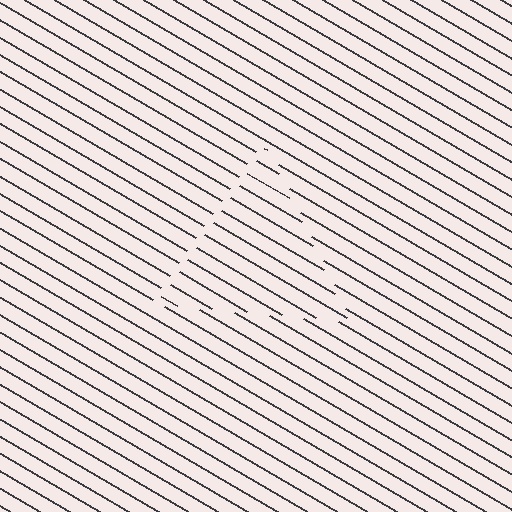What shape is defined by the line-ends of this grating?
An illusory triangle. The interior of the shape contains the same grating, shifted by half a period — the contour is defined by the phase discontinuity where line-ends from the inner and outer gratings abut.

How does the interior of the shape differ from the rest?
The interior of the shape contains the same grating, shifted by half a period — the contour is defined by the phase discontinuity where line-ends from the inner and outer gratings abut.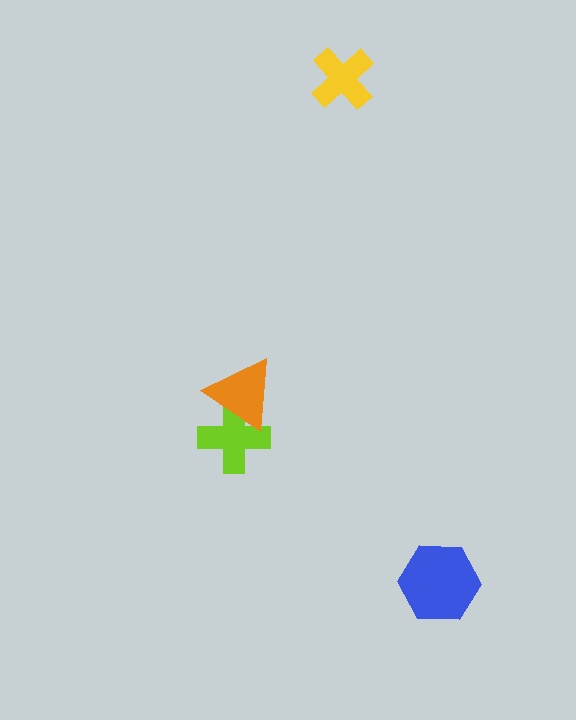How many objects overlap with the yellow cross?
0 objects overlap with the yellow cross.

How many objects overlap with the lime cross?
1 object overlaps with the lime cross.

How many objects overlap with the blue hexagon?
0 objects overlap with the blue hexagon.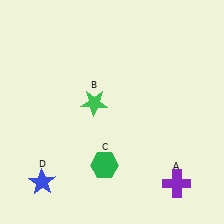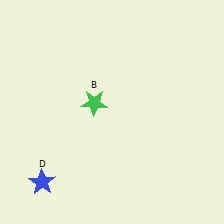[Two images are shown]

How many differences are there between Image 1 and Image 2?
There are 2 differences between the two images.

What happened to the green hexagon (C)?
The green hexagon (C) was removed in Image 2. It was in the bottom-left area of Image 1.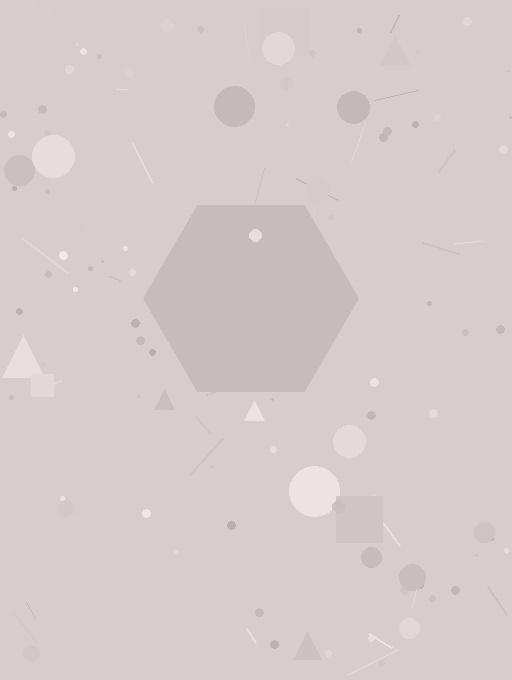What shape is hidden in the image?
A hexagon is hidden in the image.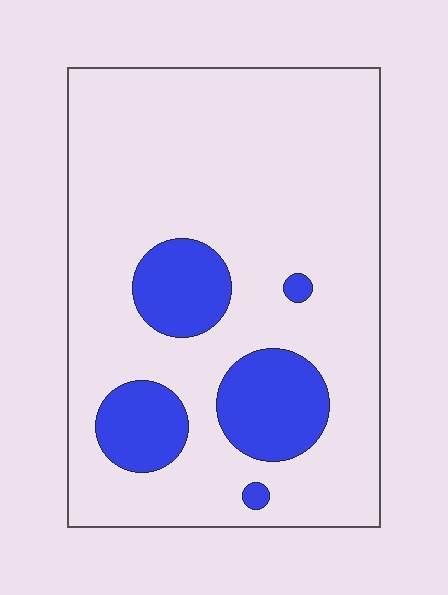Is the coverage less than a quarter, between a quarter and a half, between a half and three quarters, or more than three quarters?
Less than a quarter.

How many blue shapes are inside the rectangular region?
5.